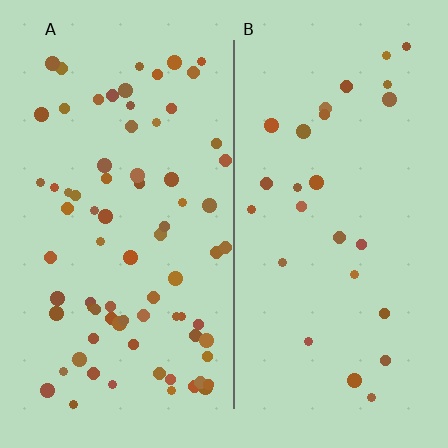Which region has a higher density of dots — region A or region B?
A (the left).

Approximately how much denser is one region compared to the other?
Approximately 2.9× — region A over region B.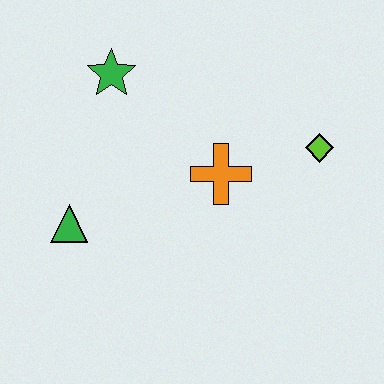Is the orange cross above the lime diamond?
No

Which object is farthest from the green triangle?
The lime diamond is farthest from the green triangle.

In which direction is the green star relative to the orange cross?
The green star is to the left of the orange cross.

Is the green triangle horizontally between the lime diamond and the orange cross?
No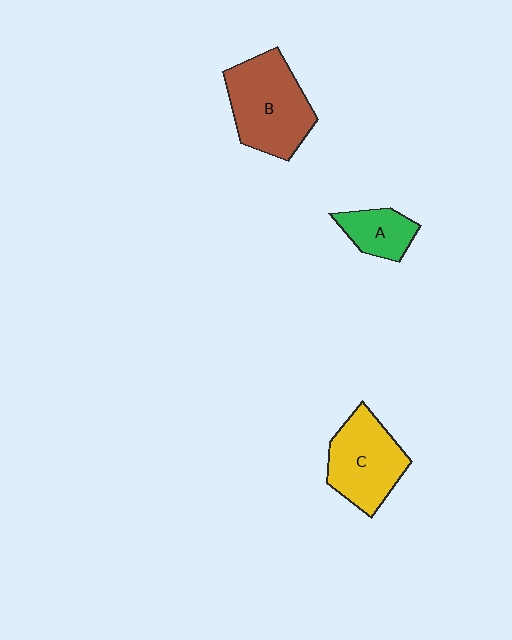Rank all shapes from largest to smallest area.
From largest to smallest: B (brown), C (yellow), A (green).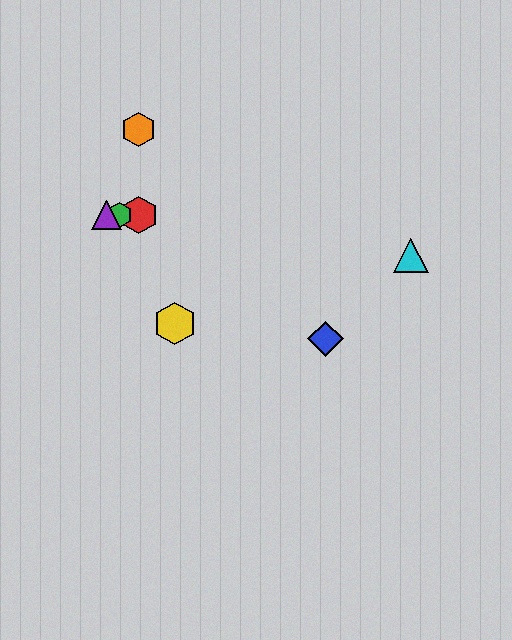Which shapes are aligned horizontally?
The red hexagon, the green hexagon, the purple triangle are aligned horizontally.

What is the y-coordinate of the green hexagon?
The green hexagon is at y≈215.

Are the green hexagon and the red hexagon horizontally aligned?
Yes, both are at y≈215.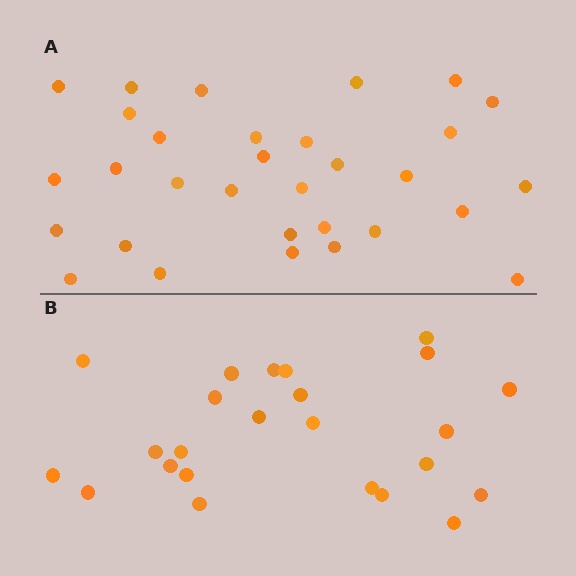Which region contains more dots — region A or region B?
Region A (the top region) has more dots.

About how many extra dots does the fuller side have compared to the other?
Region A has roughly 8 or so more dots than region B.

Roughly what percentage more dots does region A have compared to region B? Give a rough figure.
About 30% more.